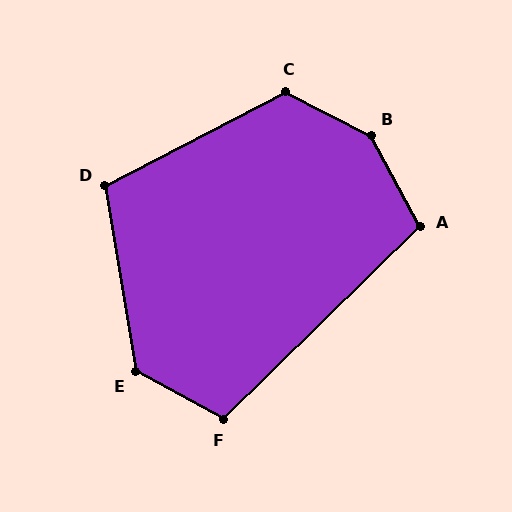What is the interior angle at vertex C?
Approximately 126 degrees (obtuse).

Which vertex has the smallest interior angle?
A, at approximately 106 degrees.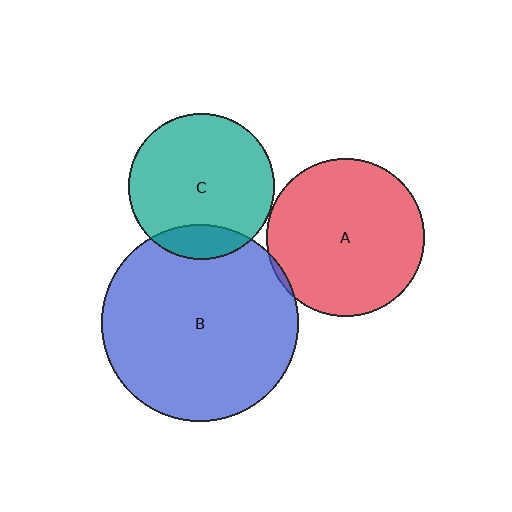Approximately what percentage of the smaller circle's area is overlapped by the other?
Approximately 15%.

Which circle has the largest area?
Circle B (blue).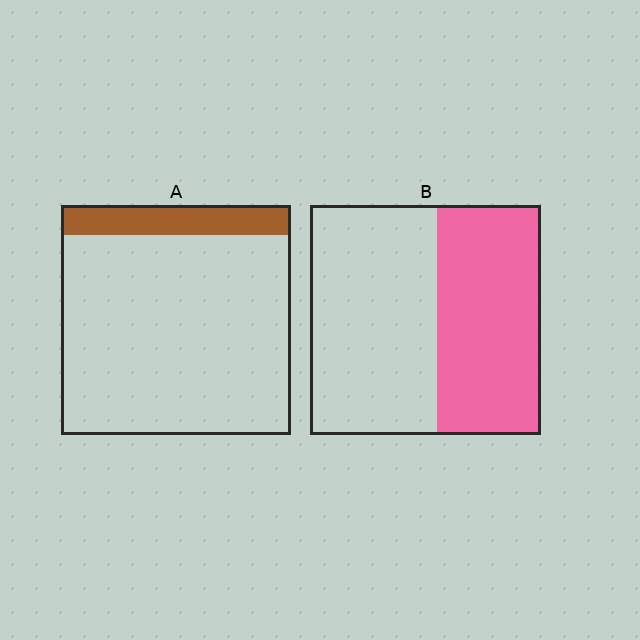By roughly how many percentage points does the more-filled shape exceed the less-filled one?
By roughly 30 percentage points (B over A).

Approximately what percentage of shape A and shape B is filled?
A is approximately 15% and B is approximately 45%.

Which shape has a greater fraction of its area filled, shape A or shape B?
Shape B.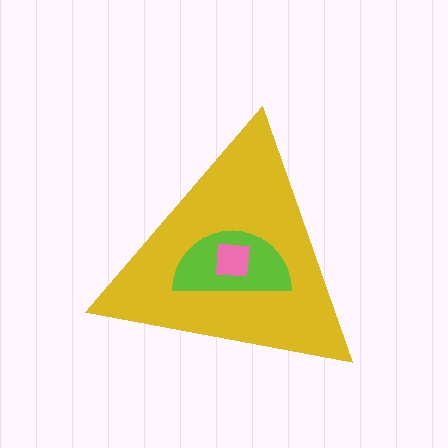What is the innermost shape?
The pink square.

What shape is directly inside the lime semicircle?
The pink square.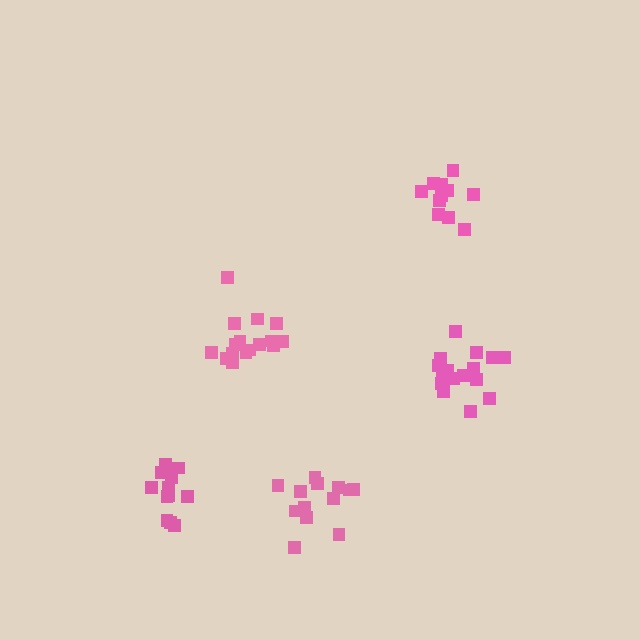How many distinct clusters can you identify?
There are 5 distinct clusters.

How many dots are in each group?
Group 1: 16 dots, Group 2: 12 dots, Group 3: 13 dots, Group 4: 16 dots, Group 5: 11 dots (68 total).